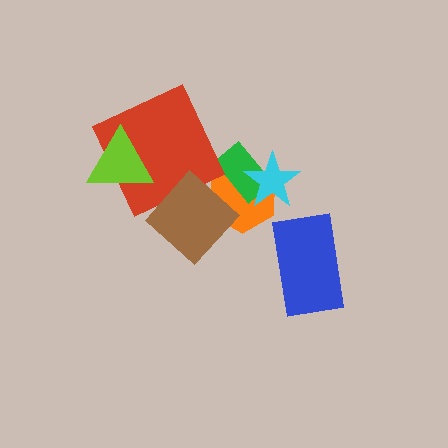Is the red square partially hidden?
Yes, it is partially covered by another shape.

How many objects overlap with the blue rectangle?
0 objects overlap with the blue rectangle.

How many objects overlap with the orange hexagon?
3 objects overlap with the orange hexagon.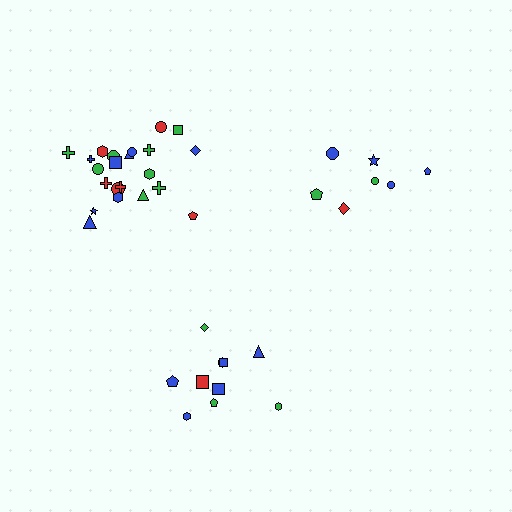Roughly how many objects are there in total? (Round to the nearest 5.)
Roughly 40 objects in total.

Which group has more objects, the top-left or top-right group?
The top-left group.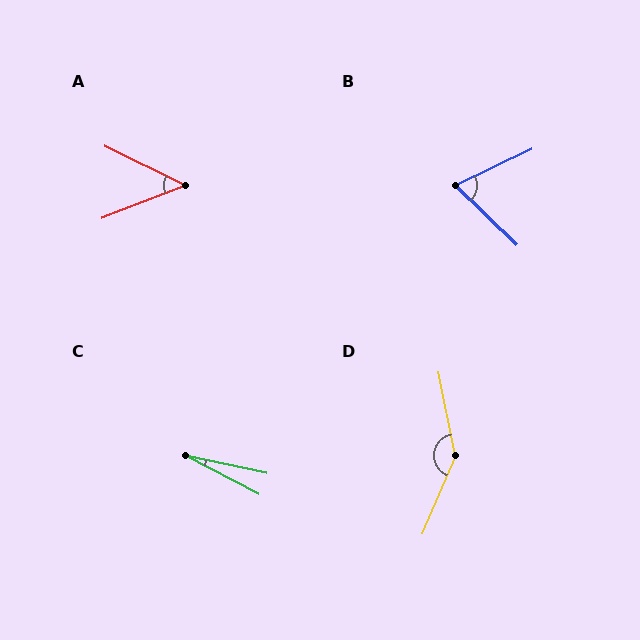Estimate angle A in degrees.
Approximately 48 degrees.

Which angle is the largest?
D, at approximately 145 degrees.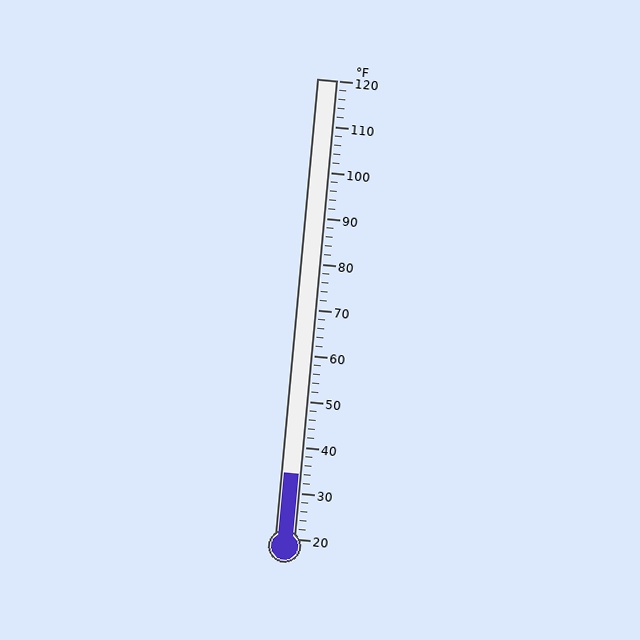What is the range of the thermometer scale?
The thermometer scale ranges from 20°F to 120°F.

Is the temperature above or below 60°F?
The temperature is below 60°F.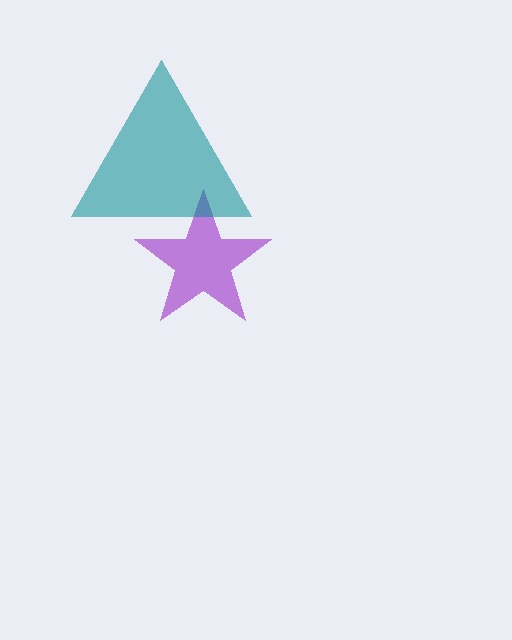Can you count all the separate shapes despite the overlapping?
Yes, there are 2 separate shapes.